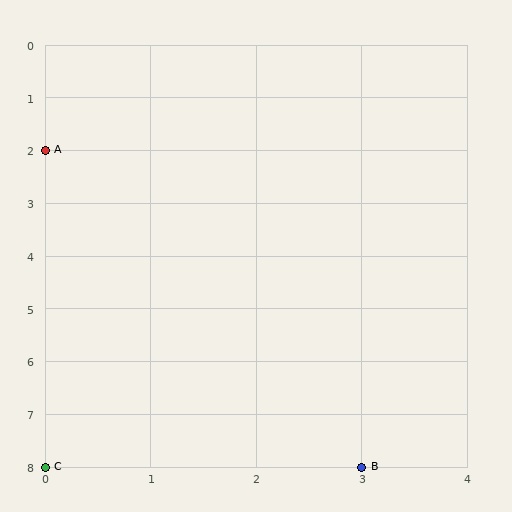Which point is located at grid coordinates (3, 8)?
Point B is at (3, 8).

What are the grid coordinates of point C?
Point C is at grid coordinates (0, 8).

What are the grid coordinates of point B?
Point B is at grid coordinates (3, 8).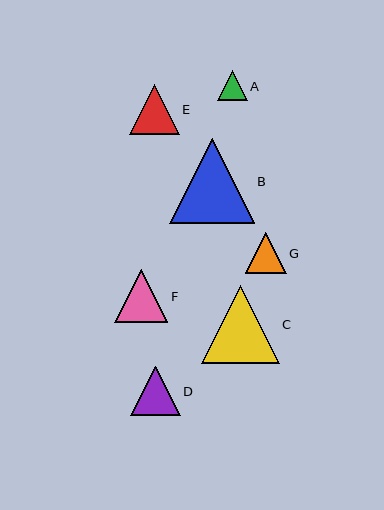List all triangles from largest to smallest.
From largest to smallest: B, C, F, E, D, G, A.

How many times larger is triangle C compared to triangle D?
Triangle C is approximately 1.6 times the size of triangle D.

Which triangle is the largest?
Triangle B is the largest with a size of approximately 85 pixels.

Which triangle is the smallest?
Triangle A is the smallest with a size of approximately 29 pixels.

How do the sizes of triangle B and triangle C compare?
Triangle B and triangle C are approximately the same size.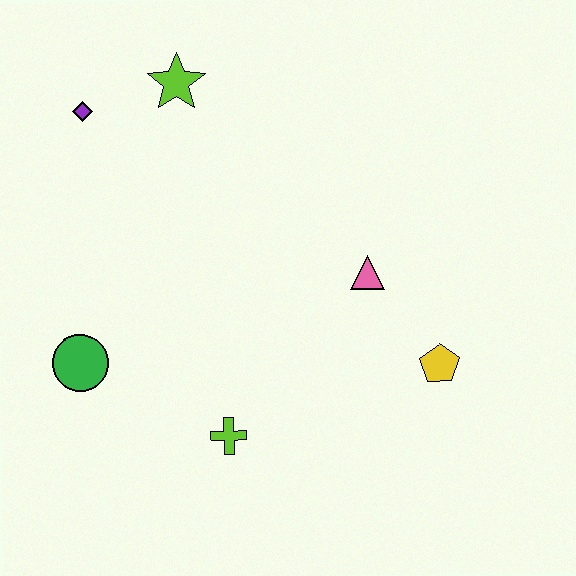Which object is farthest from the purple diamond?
The yellow pentagon is farthest from the purple diamond.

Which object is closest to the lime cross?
The green circle is closest to the lime cross.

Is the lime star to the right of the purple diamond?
Yes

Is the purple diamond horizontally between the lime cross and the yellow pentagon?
No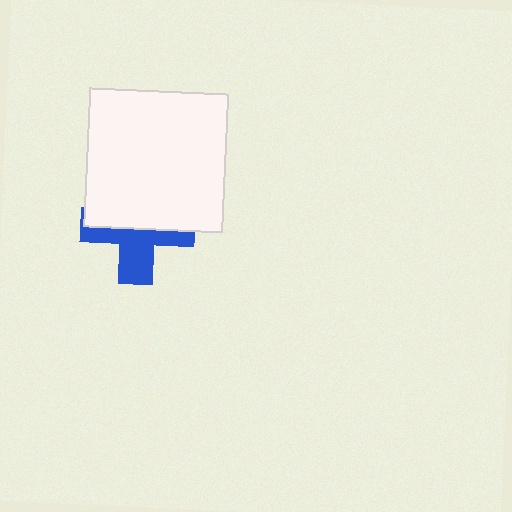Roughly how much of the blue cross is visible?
About half of it is visible (roughly 45%).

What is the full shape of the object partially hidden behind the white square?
The partially hidden object is a blue cross.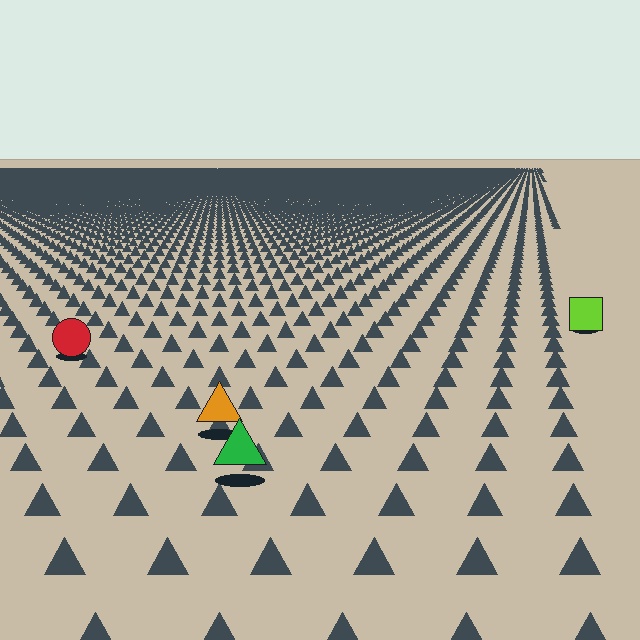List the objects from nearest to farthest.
From nearest to farthest: the green triangle, the orange triangle, the red circle, the lime square.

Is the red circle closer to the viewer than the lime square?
Yes. The red circle is closer — you can tell from the texture gradient: the ground texture is coarser near it.